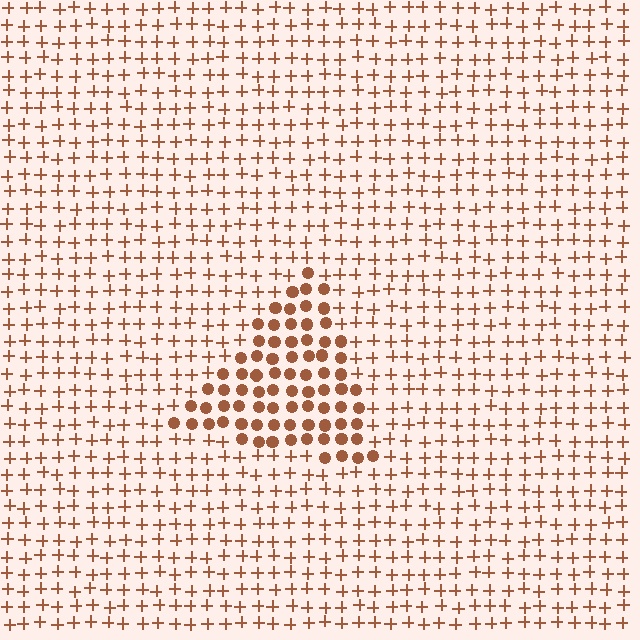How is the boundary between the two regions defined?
The boundary is defined by a change in element shape: circles inside vs. plus signs outside. All elements share the same color and spacing.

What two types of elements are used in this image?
The image uses circles inside the triangle region and plus signs outside it.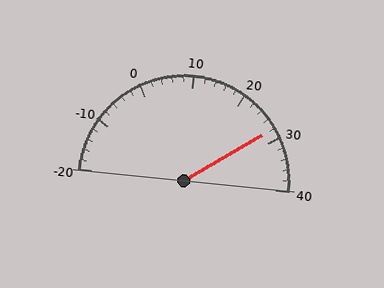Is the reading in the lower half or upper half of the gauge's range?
The reading is in the upper half of the range (-20 to 40).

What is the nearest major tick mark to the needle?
The nearest major tick mark is 30.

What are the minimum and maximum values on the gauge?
The gauge ranges from -20 to 40.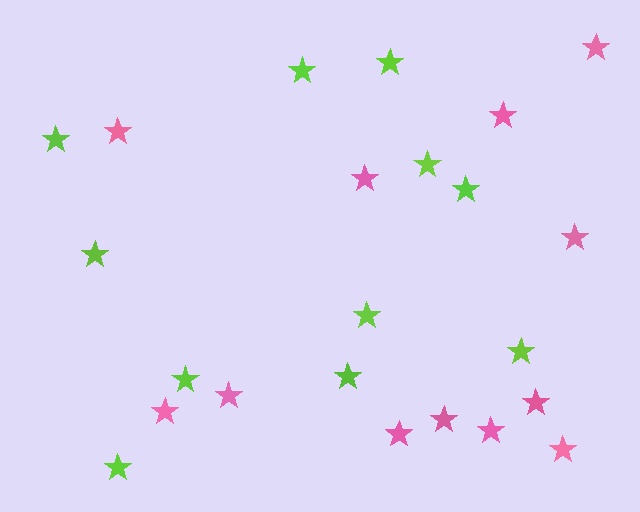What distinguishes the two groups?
There are 2 groups: one group of pink stars (12) and one group of lime stars (11).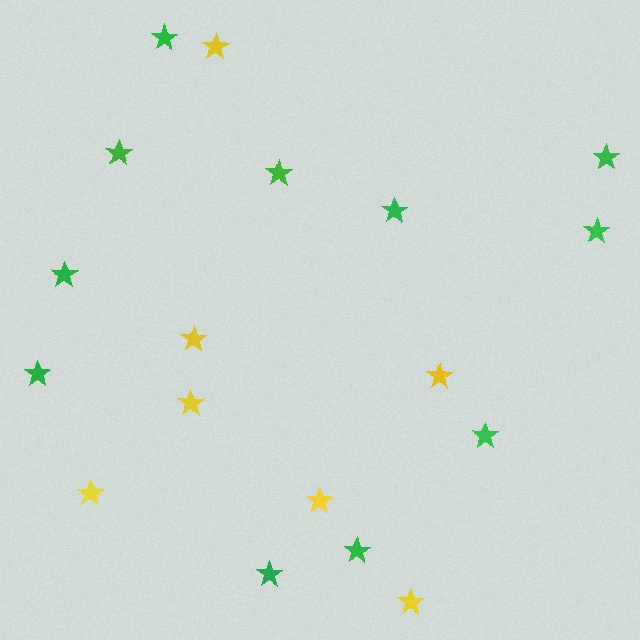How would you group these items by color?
There are 2 groups: one group of yellow stars (7) and one group of green stars (11).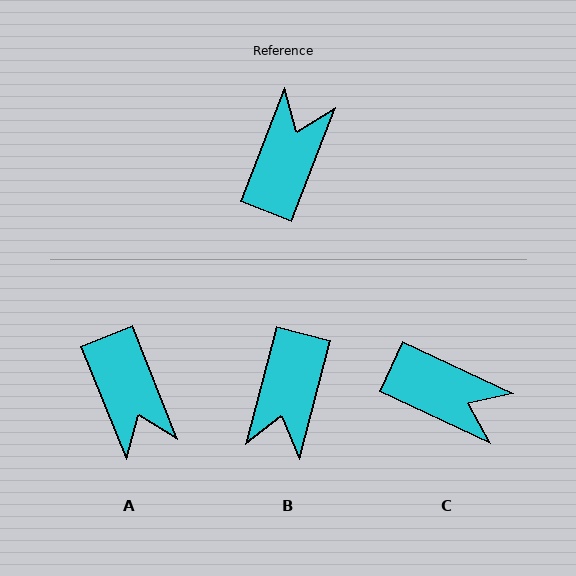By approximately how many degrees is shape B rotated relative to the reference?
Approximately 174 degrees clockwise.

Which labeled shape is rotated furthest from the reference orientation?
B, about 174 degrees away.